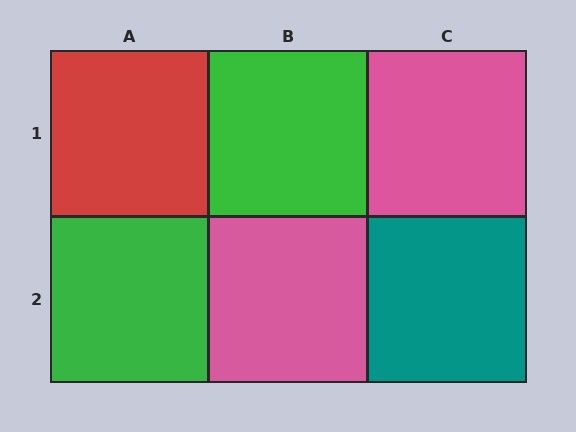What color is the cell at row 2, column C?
Teal.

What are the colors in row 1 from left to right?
Red, green, pink.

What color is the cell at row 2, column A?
Green.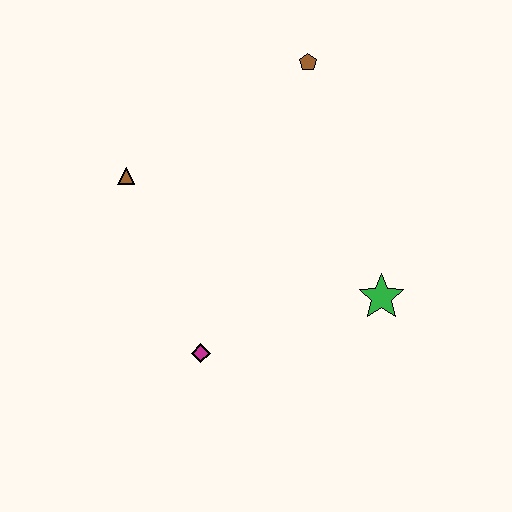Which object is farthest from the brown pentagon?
The magenta diamond is farthest from the brown pentagon.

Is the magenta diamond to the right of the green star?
No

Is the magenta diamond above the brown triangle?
No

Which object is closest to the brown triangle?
The magenta diamond is closest to the brown triangle.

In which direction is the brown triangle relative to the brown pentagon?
The brown triangle is to the left of the brown pentagon.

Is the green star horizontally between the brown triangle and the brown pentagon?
No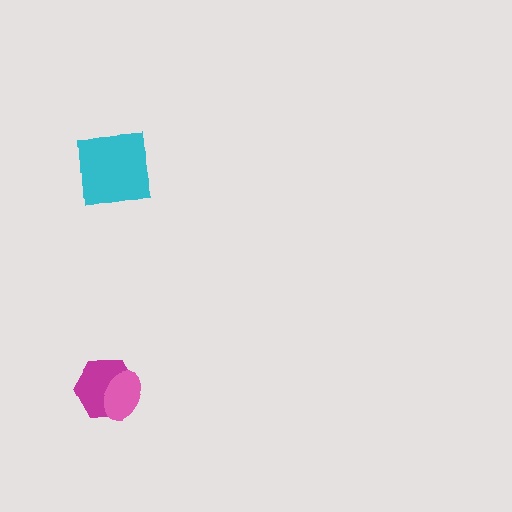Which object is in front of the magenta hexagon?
The pink ellipse is in front of the magenta hexagon.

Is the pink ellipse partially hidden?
No, no other shape covers it.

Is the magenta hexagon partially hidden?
Yes, it is partially covered by another shape.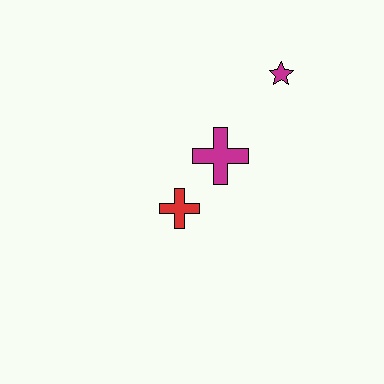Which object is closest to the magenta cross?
The red cross is closest to the magenta cross.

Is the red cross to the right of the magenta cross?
No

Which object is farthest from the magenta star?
The red cross is farthest from the magenta star.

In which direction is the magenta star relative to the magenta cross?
The magenta star is above the magenta cross.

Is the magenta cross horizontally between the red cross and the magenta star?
Yes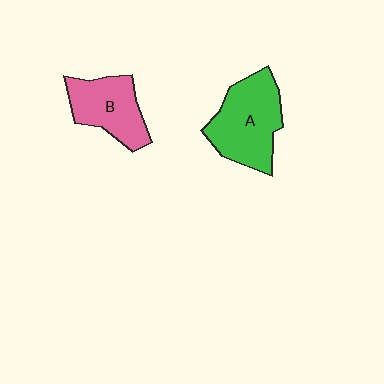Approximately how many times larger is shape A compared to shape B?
Approximately 1.3 times.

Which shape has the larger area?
Shape A (green).